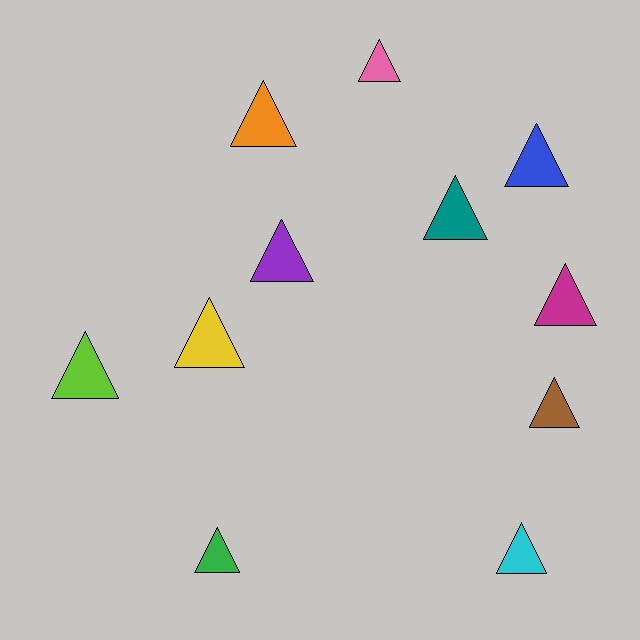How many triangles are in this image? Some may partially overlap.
There are 11 triangles.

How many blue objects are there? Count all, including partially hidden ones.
There is 1 blue object.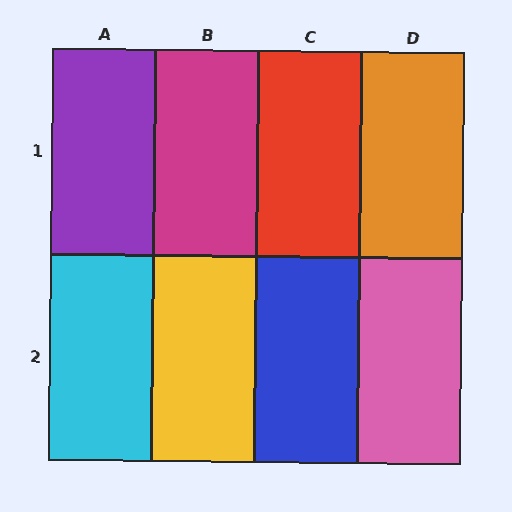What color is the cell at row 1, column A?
Purple.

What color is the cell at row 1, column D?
Orange.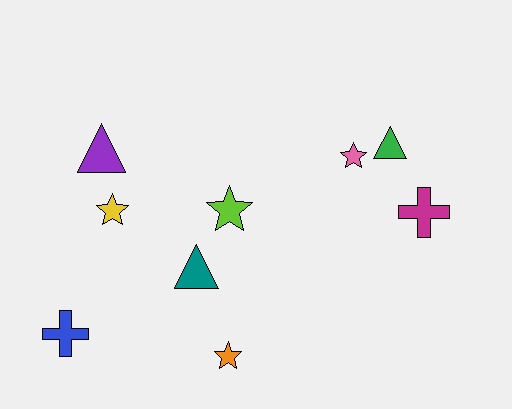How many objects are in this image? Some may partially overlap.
There are 9 objects.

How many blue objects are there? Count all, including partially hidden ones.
There is 1 blue object.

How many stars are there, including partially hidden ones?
There are 4 stars.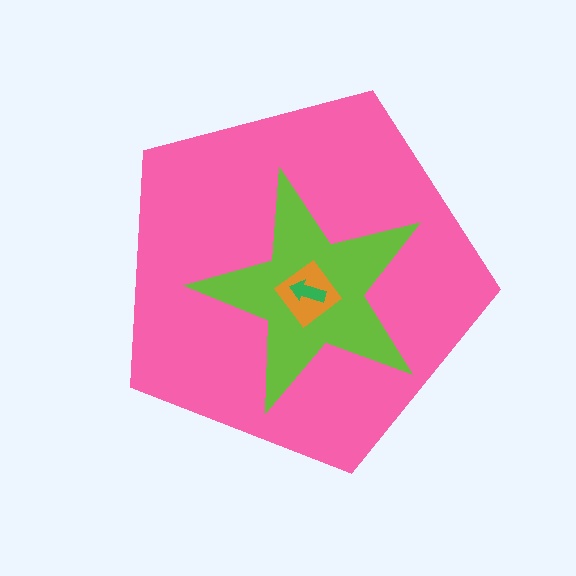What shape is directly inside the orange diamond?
The green arrow.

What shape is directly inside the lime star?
The orange diamond.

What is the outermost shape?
The pink pentagon.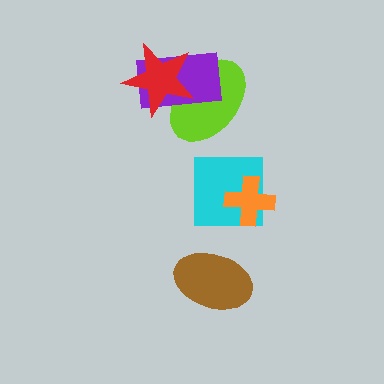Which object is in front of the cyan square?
The orange cross is in front of the cyan square.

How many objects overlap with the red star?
2 objects overlap with the red star.